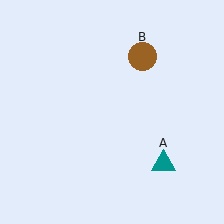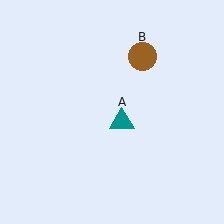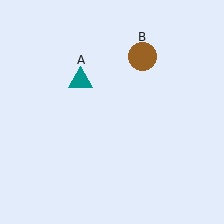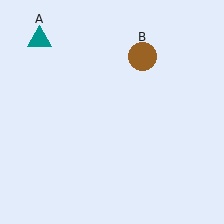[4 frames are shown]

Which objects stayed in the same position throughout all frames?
Brown circle (object B) remained stationary.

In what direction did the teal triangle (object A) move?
The teal triangle (object A) moved up and to the left.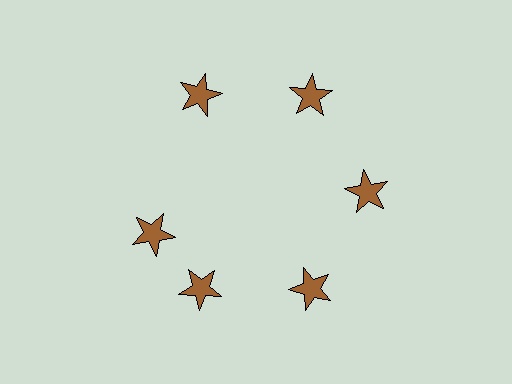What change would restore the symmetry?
The symmetry would be restored by rotating it back into even spacing with its neighbors so that all 6 stars sit at equal angles and equal distance from the center.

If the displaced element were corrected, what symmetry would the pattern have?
It would have 6-fold rotational symmetry — the pattern would map onto itself every 60 degrees.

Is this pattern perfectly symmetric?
No. The 6 brown stars are arranged in a ring, but one element near the 9 o'clock position is rotated out of alignment along the ring, breaking the 6-fold rotational symmetry.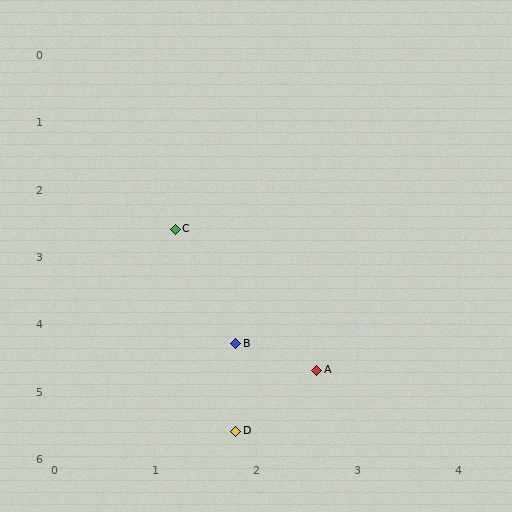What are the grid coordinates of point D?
Point D is at approximately (1.8, 5.6).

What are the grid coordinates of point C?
Point C is at approximately (1.2, 2.6).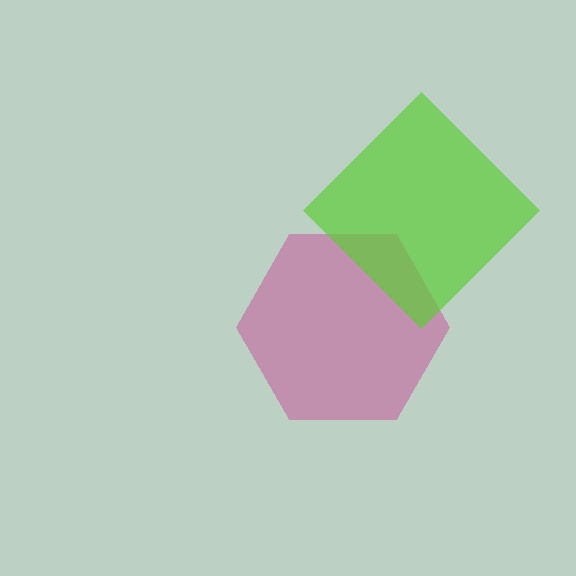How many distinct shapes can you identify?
There are 2 distinct shapes: a magenta hexagon, a lime diamond.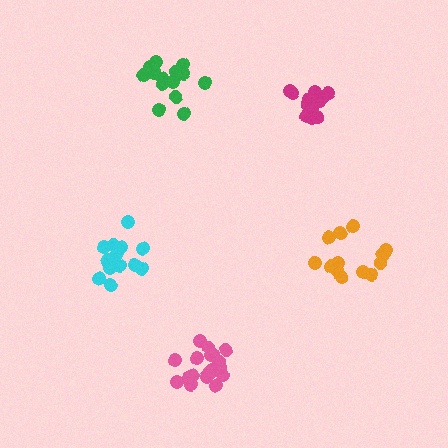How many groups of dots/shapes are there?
There are 5 groups.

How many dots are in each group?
Group 1: 13 dots, Group 2: 15 dots, Group 3: 15 dots, Group 4: 17 dots, Group 5: 18 dots (78 total).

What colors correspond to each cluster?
The clusters are colored: orange, cyan, magenta, green, pink.